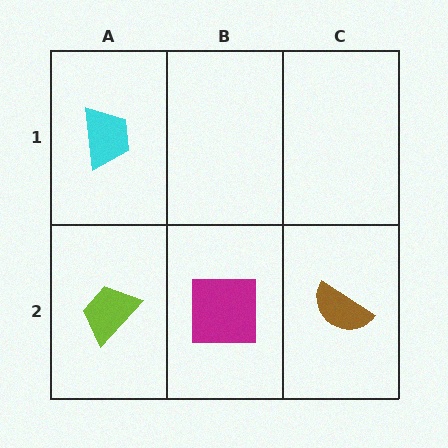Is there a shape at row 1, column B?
No, that cell is empty.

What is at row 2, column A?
A lime trapezoid.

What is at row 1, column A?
A cyan trapezoid.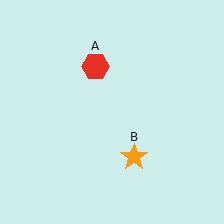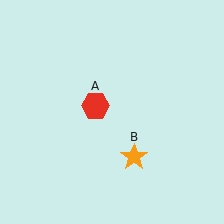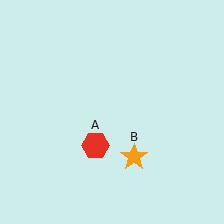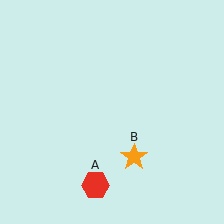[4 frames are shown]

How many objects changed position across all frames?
1 object changed position: red hexagon (object A).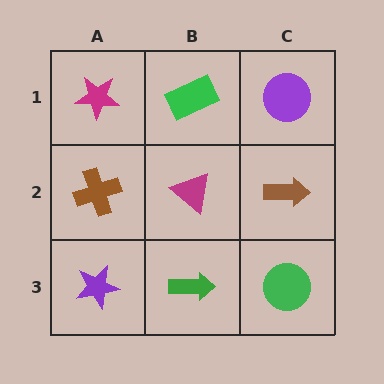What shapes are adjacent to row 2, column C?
A purple circle (row 1, column C), a green circle (row 3, column C), a magenta triangle (row 2, column B).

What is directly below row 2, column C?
A green circle.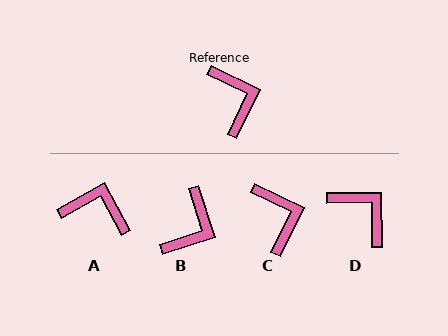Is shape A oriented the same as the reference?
No, it is off by about 54 degrees.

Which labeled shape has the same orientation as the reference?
C.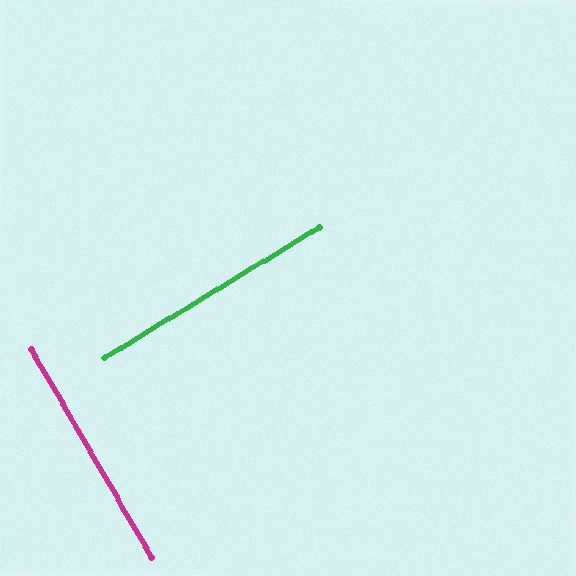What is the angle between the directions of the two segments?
Approximately 89 degrees.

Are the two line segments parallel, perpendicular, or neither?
Perpendicular — they meet at approximately 89°.